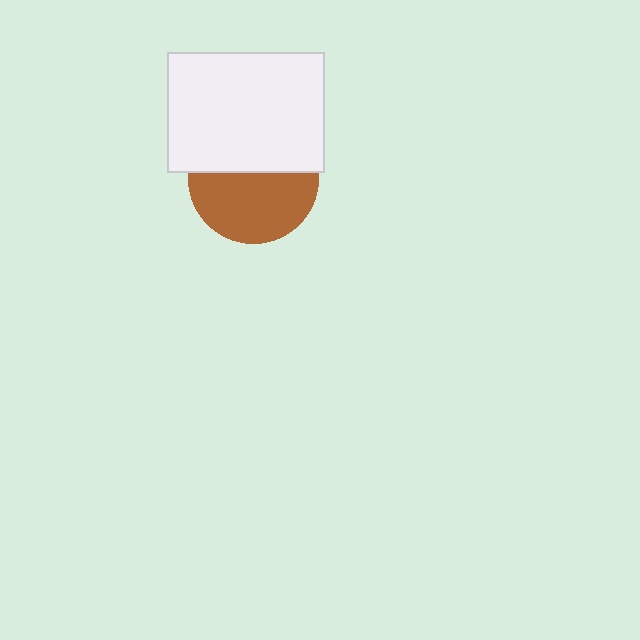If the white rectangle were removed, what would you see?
You would see the complete brown circle.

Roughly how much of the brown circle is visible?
About half of it is visible (roughly 55%).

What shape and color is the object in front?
The object in front is a white rectangle.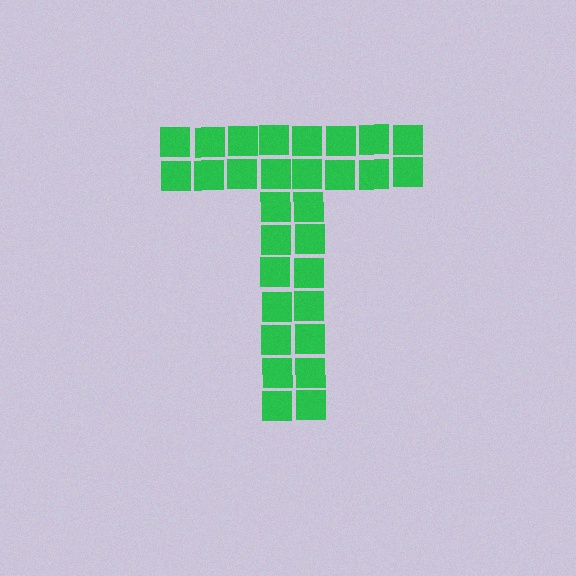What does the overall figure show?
The overall figure shows the letter T.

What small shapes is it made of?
It is made of small squares.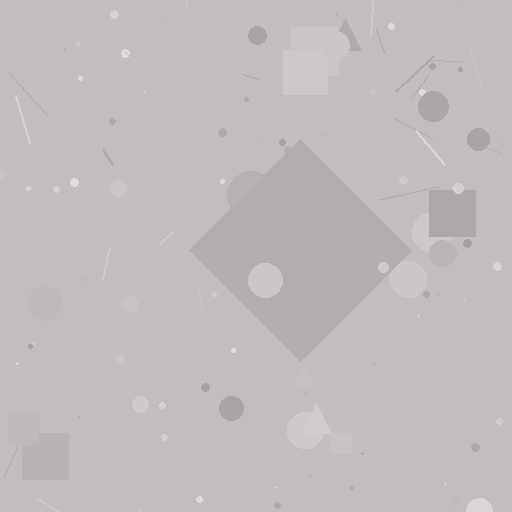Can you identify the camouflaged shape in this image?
The camouflaged shape is a diamond.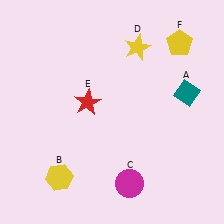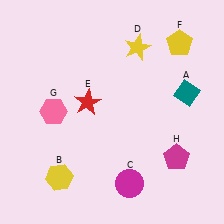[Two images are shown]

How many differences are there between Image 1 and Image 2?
There are 2 differences between the two images.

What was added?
A pink hexagon (G), a magenta pentagon (H) were added in Image 2.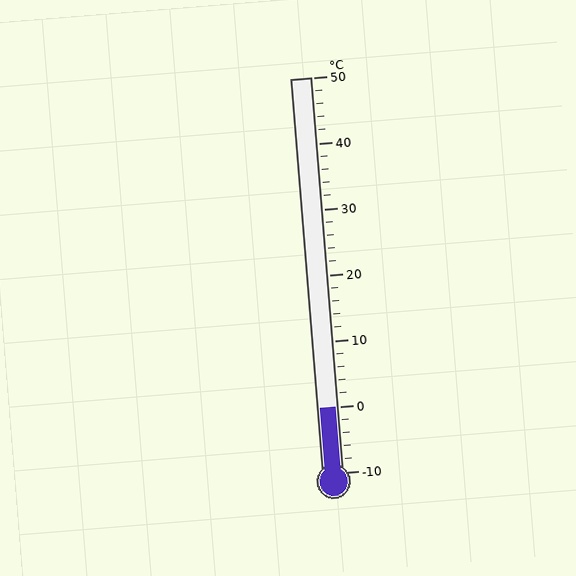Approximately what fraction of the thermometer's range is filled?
The thermometer is filled to approximately 15% of its range.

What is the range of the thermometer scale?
The thermometer scale ranges from -10°C to 50°C.